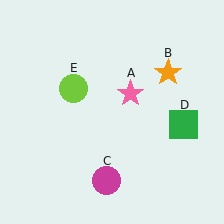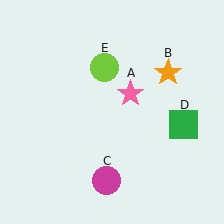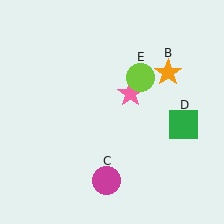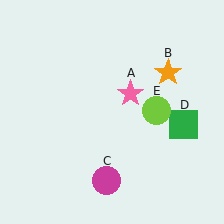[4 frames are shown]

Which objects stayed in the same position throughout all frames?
Pink star (object A) and orange star (object B) and magenta circle (object C) and green square (object D) remained stationary.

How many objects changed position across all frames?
1 object changed position: lime circle (object E).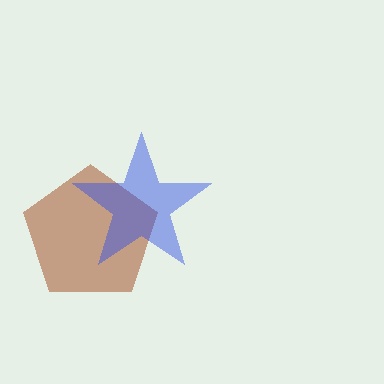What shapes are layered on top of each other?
The layered shapes are: a brown pentagon, a blue star.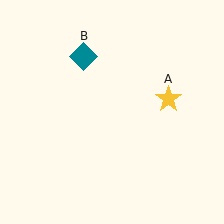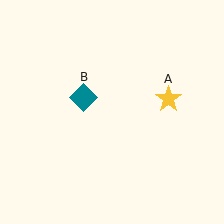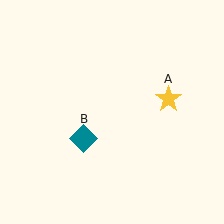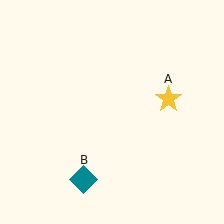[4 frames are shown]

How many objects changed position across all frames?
1 object changed position: teal diamond (object B).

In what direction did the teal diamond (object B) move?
The teal diamond (object B) moved down.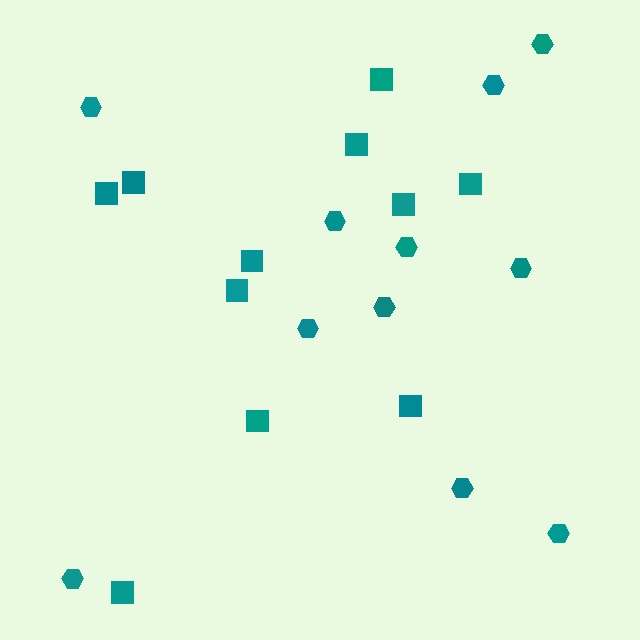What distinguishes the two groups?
There are 2 groups: one group of hexagons (11) and one group of squares (11).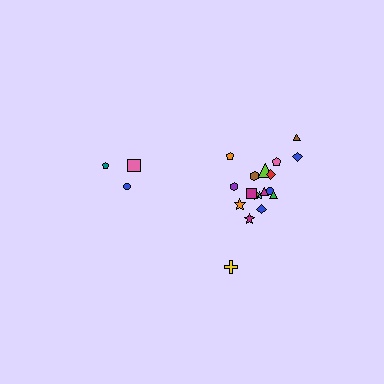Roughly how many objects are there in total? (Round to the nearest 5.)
Roughly 20 objects in total.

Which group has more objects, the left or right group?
The right group.